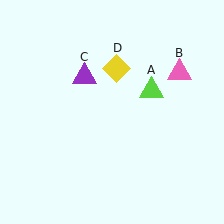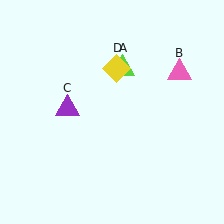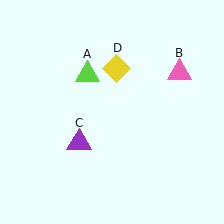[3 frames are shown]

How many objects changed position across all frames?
2 objects changed position: lime triangle (object A), purple triangle (object C).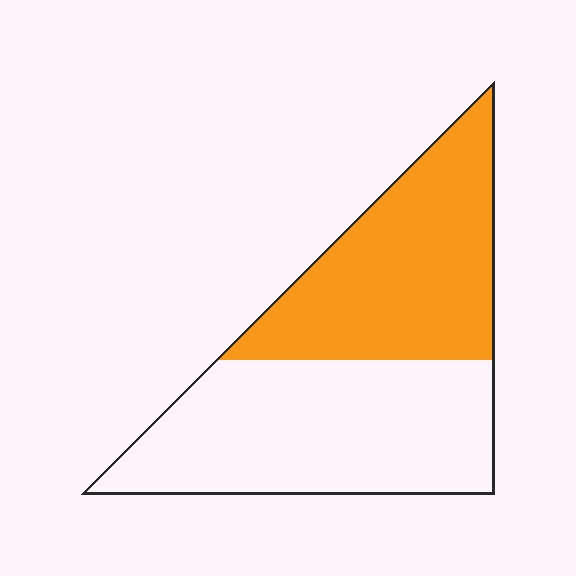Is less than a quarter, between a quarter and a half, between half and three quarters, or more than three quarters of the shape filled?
Between a quarter and a half.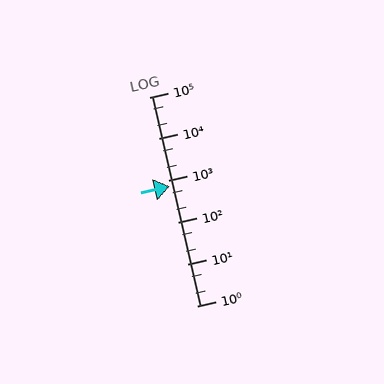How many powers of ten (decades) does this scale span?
The scale spans 5 decades, from 1 to 100000.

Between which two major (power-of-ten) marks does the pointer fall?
The pointer is between 100 and 1000.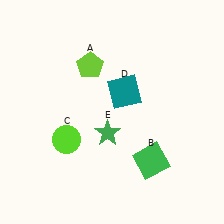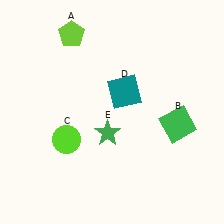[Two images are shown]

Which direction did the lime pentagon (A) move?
The lime pentagon (A) moved up.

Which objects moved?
The objects that moved are: the lime pentagon (A), the green square (B).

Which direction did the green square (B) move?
The green square (B) moved up.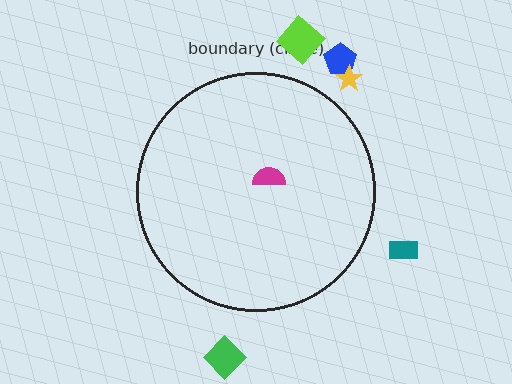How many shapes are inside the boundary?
1 inside, 5 outside.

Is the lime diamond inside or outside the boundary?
Outside.